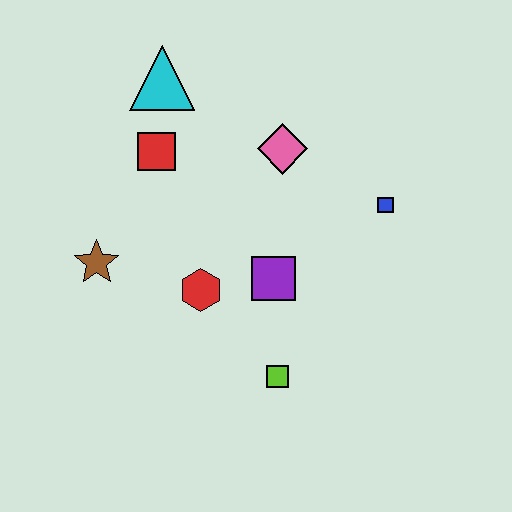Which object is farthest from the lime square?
The cyan triangle is farthest from the lime square.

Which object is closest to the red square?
The cyan triangle is closest to the red square.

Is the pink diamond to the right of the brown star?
Yes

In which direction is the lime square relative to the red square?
The lime square is below the red square.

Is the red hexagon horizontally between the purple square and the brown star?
Yes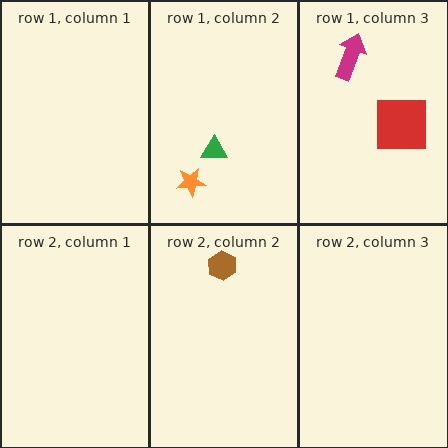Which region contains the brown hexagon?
The row 2, column 2 region.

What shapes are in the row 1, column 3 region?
The magenta arrow, the red square.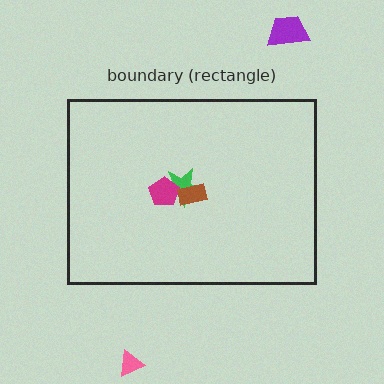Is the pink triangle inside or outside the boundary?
Outside.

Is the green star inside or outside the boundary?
Inside.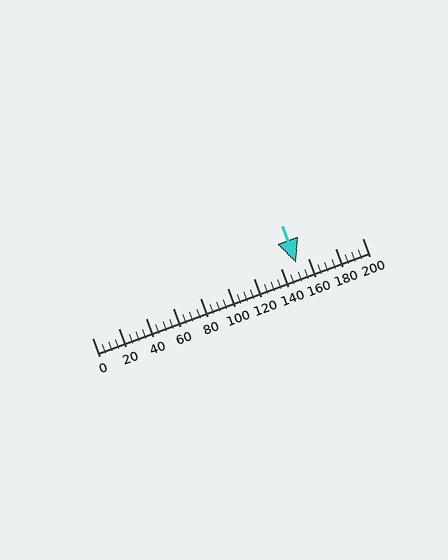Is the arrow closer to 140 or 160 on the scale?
The arrow is closer to 160.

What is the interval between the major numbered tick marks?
The major tick marks are spaced 20 units apart.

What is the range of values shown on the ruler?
The ruler shows values from 0 to 200.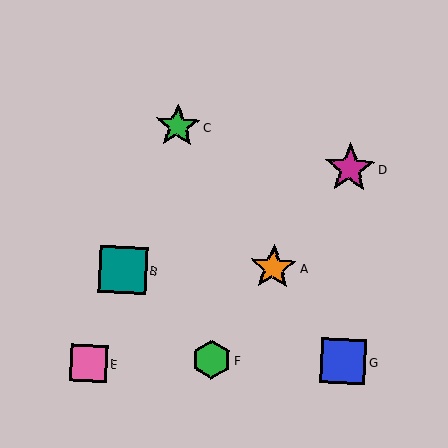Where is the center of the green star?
The center of the green star is at (178, 126).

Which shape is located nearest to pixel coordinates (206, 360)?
The green hexagon (labeled F) at (212, 359) is nearest to that location.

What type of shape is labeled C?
Shape C is a green star.